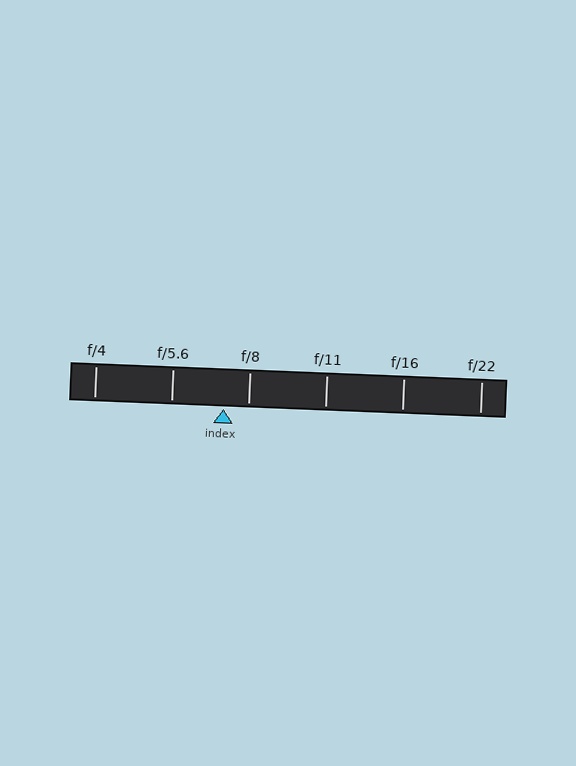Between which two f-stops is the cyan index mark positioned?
The index mark is between f/5.6 and f/8.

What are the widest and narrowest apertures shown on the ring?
The widest aperture shown is f/4 and the narrowest is f/22.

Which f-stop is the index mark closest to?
The index mark is closest to f/8.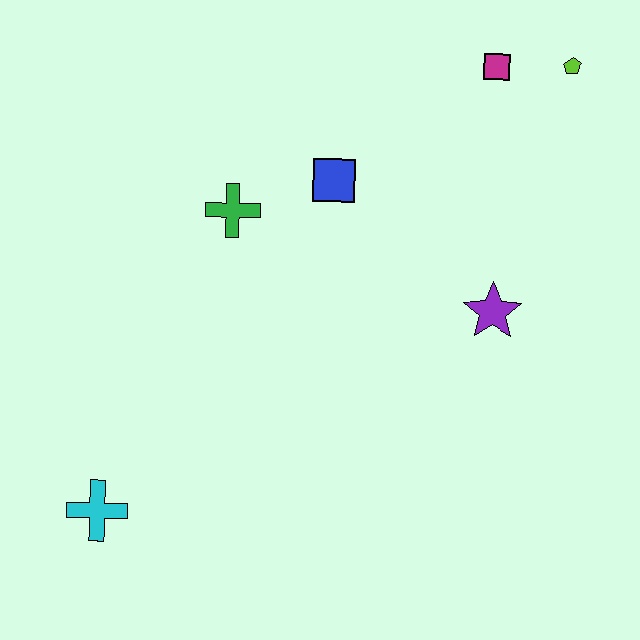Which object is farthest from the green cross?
The lime pentagon is farthest from the green cross.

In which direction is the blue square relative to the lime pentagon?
The blue square is to the left of the lime pentagon.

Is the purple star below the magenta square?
Yes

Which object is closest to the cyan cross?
The green cross is closest to the cyan cross.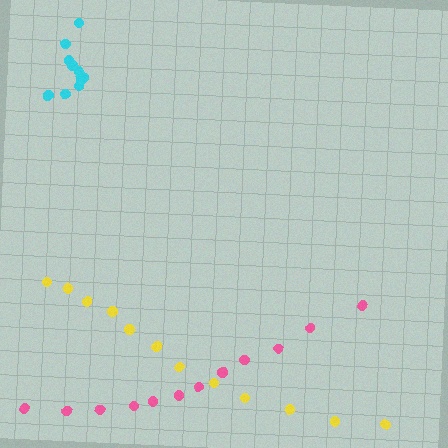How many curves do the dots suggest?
There are 3 distinct paths.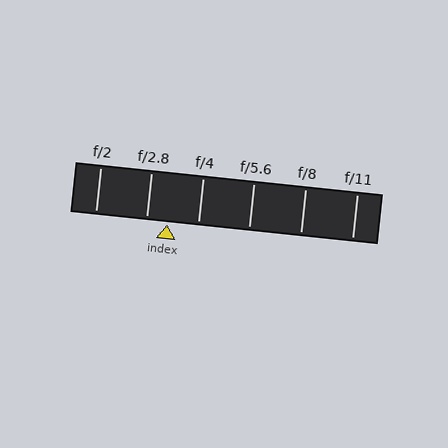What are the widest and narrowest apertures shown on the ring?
The widest aperture shown is f/2 and the narrowest is f/11.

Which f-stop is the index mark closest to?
The index mark is closest to f/2.8.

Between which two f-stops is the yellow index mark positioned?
The index mark is between f/2.8 and f/4.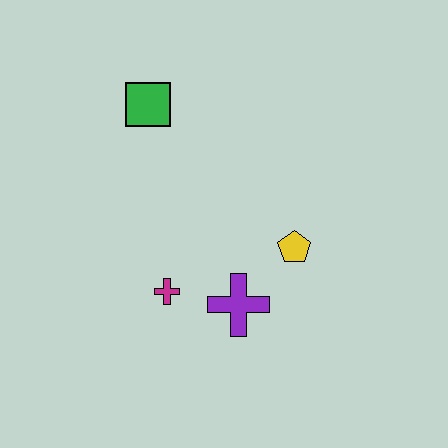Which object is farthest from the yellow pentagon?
The green square is farthest from the yellow pentagon.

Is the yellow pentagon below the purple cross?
No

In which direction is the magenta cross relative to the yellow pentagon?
The magenta cross is to the left of the yellow pentagon.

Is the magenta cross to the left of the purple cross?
Yes